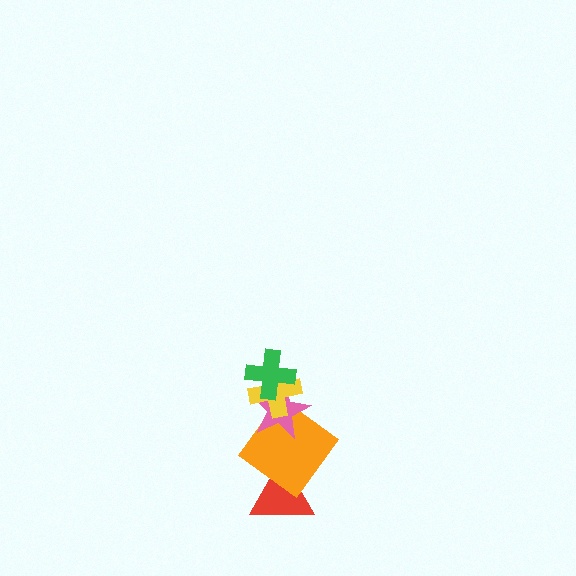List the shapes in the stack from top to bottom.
From top to bottom: the green cross, the yellow cross, the pink star, the orange diamond, the red triangle.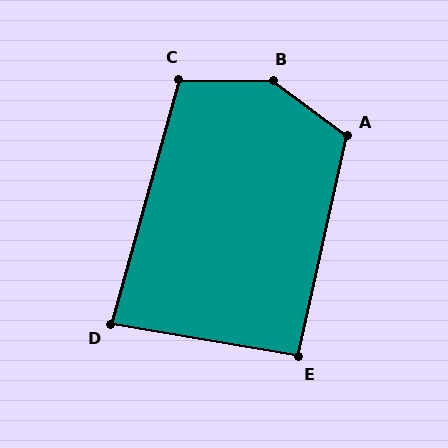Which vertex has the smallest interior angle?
D, at approximately 84 degrees.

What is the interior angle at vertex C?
Approximately 105 degrees (obtuse).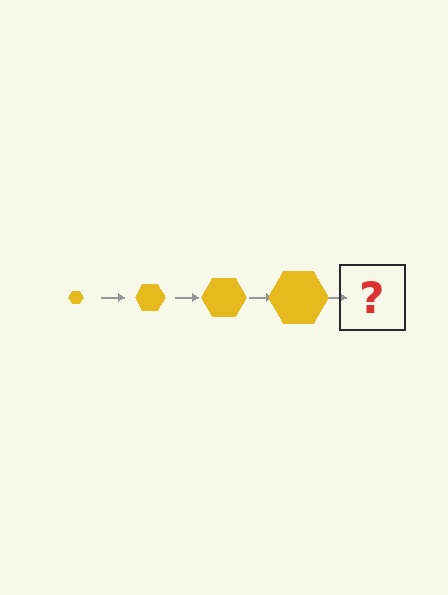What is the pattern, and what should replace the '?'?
The pattern is that the hexagon gets progressively larger each step. The '?' should be a yellow hexagon, larger than the previous one.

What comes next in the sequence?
The next element should be a yellow hexagon, larger than the previous one.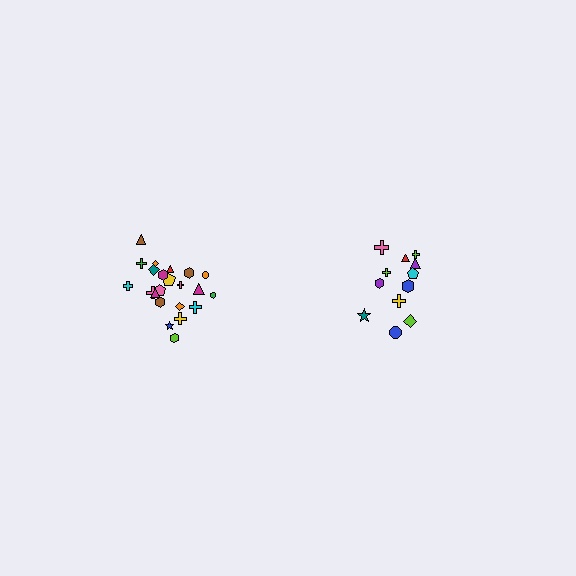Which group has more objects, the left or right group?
The left group.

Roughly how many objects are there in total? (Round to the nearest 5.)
Roughly 35 objects in total.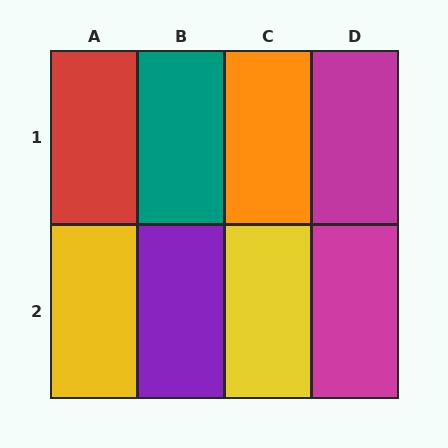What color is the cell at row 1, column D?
Magenta.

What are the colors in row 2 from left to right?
Yellow, purple, yellow, magenta.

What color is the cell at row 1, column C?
Orange.